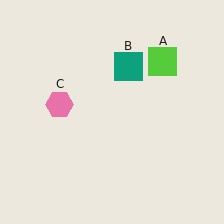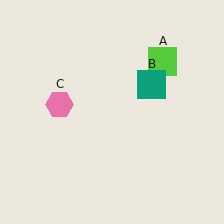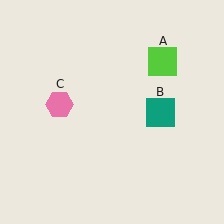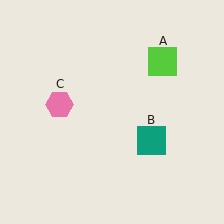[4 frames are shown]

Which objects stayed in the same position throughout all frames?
Lime square (object A) and pink hexagon (object C) remained stationary.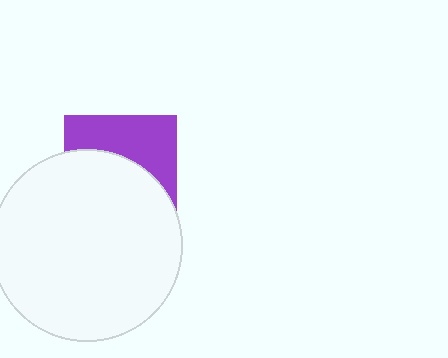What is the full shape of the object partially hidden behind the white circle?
The partially hidden object is a purple square.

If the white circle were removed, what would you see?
You would see the complete purple square.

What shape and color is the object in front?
The object in front is a white circle.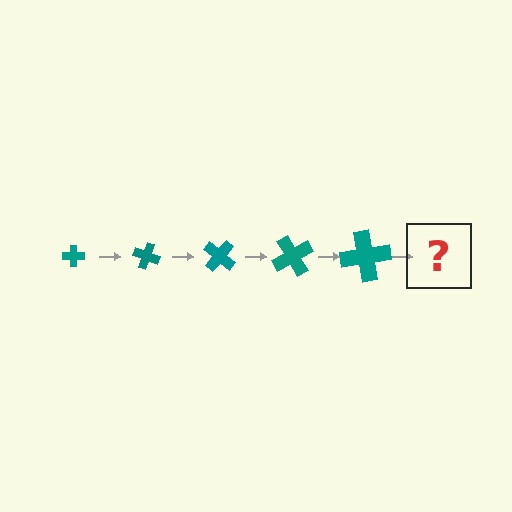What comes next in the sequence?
The next element should be a cross, larger than the previous one and rotated 100 degrees from the start.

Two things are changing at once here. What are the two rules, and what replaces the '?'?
The two rules are that the cross grows larger each step and it rotates 20 degrees each step. The '?' should be a cross, larger than the previous one and rotated 100 degrees from the start.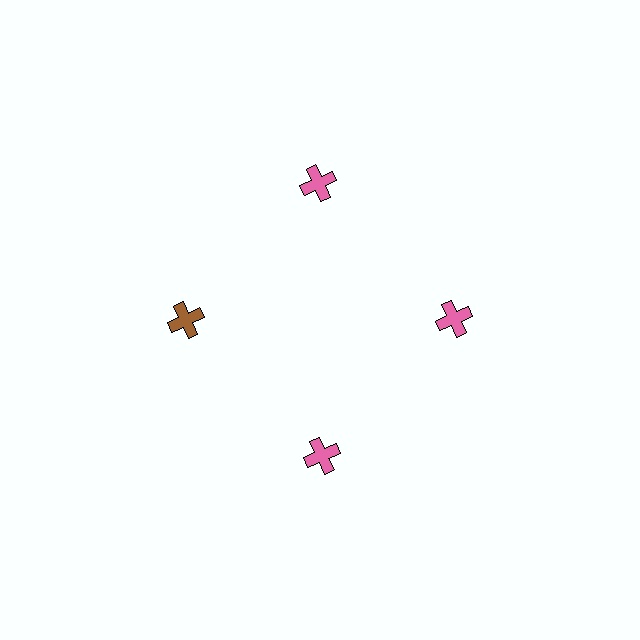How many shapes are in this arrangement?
There are 4 shapes arranged in a ring pattern.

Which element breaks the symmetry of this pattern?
The brown cross at roughly the 9 o'clock position breaks the symmetry. All other shapes are pink crosses.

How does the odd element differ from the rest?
It has a different color: brown instead of pink.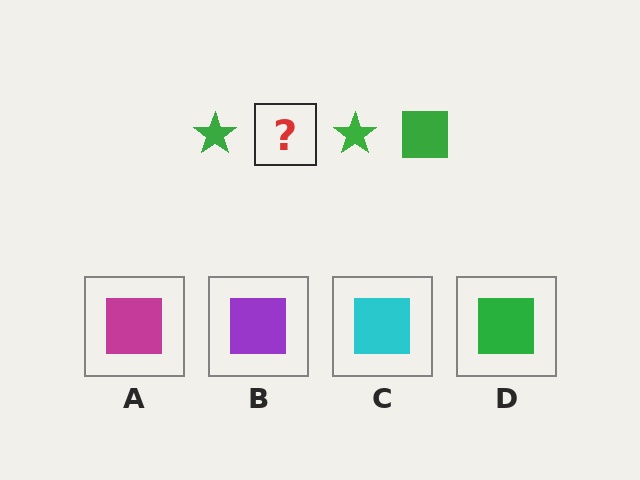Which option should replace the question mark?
Option D.